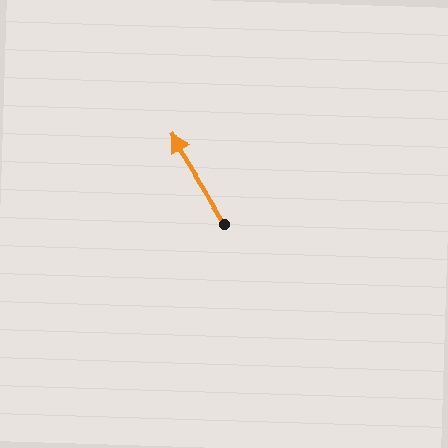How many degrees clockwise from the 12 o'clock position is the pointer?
Approximately 328 degrees.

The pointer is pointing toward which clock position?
Roughly 11 o'clock.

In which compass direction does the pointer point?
Northwest.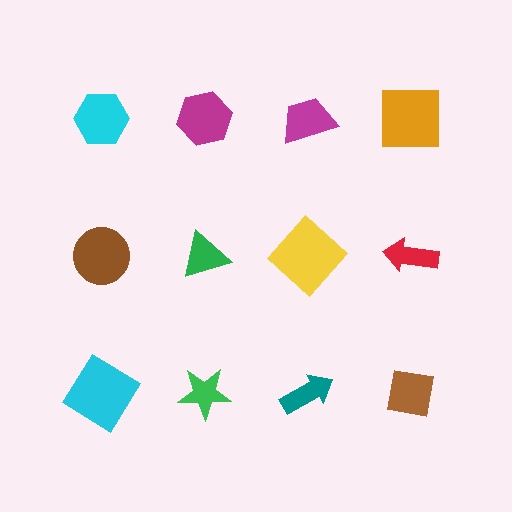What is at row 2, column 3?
A yellow diamond.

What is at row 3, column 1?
A cyan diamond.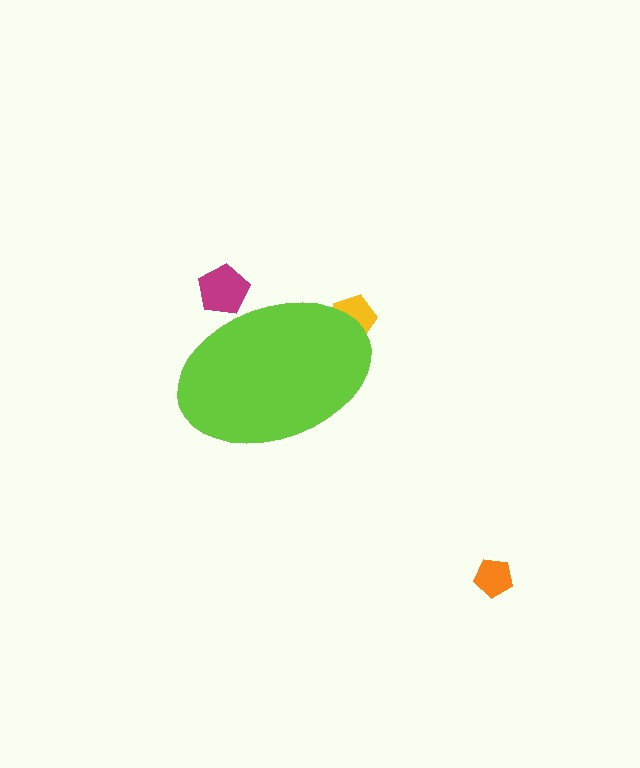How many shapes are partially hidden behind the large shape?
2 shapes are partially hidden.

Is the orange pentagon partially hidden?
No, the orange pentagon is fully visible.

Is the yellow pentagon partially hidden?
Yes, the yellow pentagon is partially hidden behind the lime ellipse.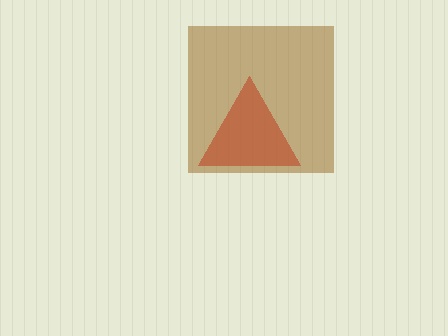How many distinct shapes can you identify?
There are 2 distinct shapes: a red triangle, a brown square.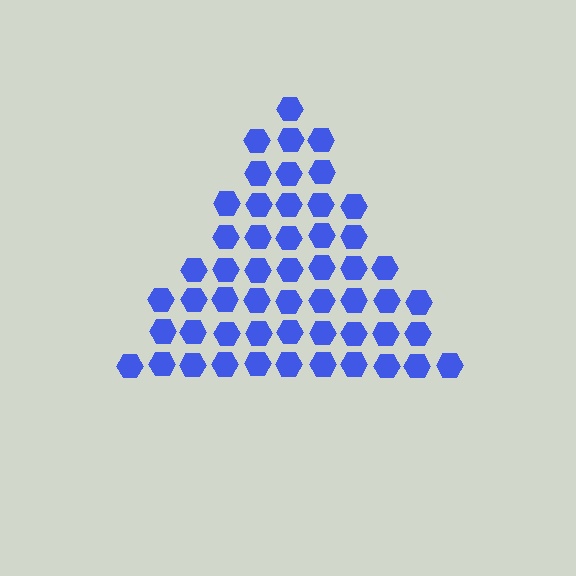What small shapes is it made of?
It is made of small hexagons.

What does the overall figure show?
The overall figure shows a triangle.